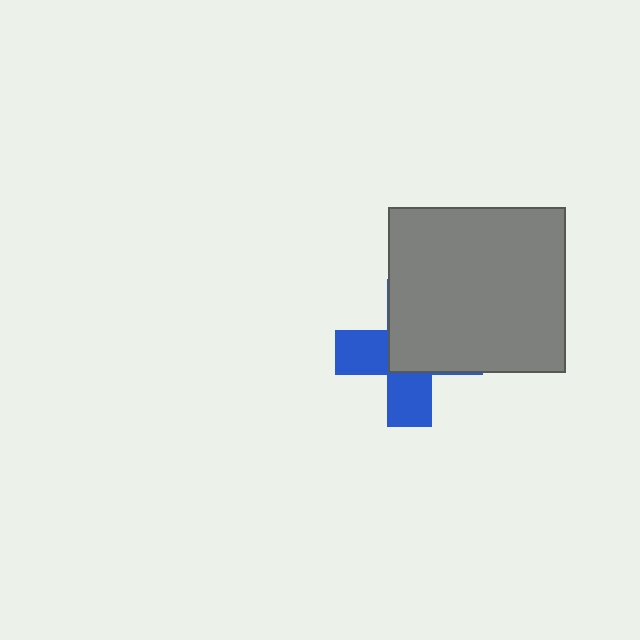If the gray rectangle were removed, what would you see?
You would see the complete blue cross.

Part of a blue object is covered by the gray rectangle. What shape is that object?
It is a cross.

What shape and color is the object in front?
The object in front is a gray rectangle.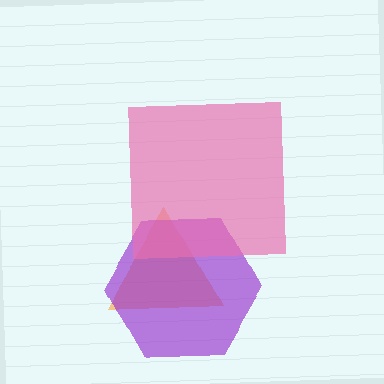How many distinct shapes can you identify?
There are 3 distinct shapes: an orange triangle, a purple hexagon, a pink square.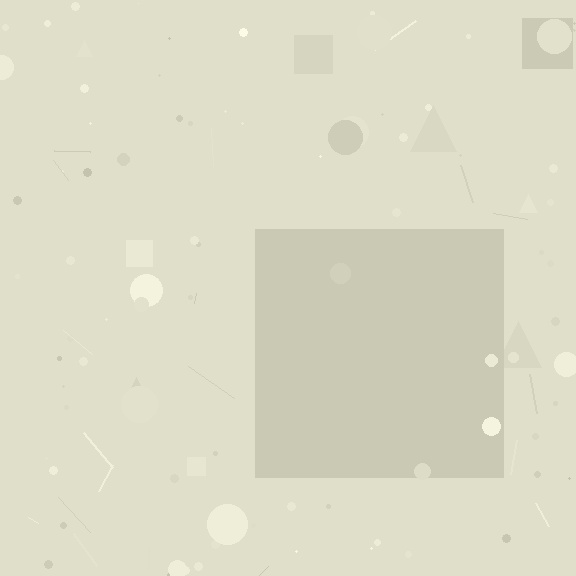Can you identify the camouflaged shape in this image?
The camouflaged shape is a square.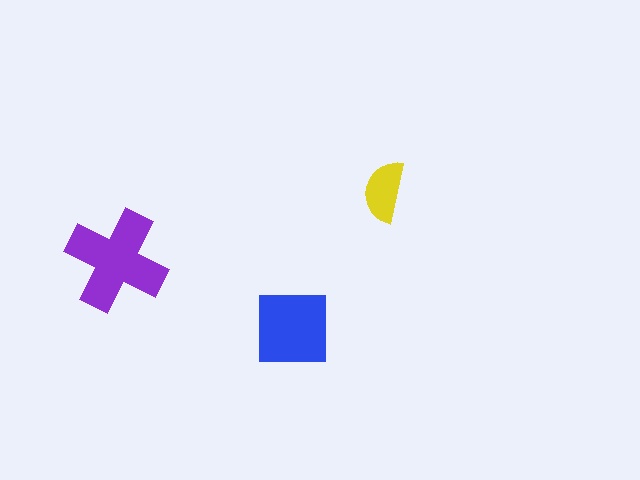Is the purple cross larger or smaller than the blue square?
Larger.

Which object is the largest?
The purple cross.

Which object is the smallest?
The yellow semicircle.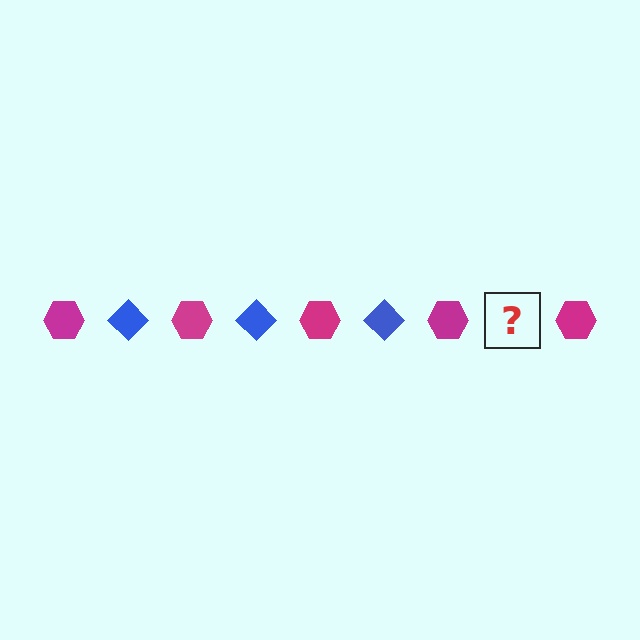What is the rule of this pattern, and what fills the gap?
The rule is that the pattern alternates between magenta hexagon and blue diamond. The gap should be filled with a blue diamond.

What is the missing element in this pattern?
The missing element is a blue diamond.